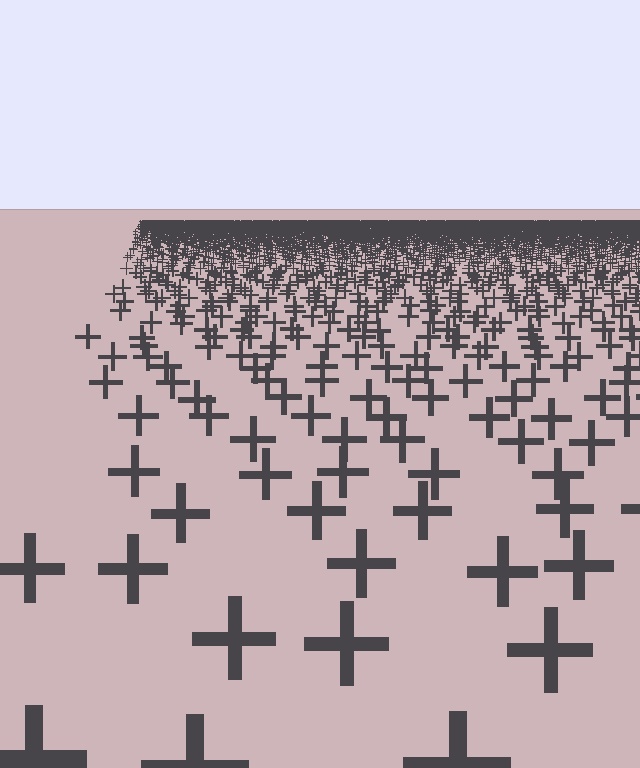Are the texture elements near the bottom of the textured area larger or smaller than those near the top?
Larger. Near the bottom, elements are closer to the viewer and appear at a bigger on-screen size.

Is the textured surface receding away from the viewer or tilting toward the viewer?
The surface is receding away from the viewer. Texture elements get smaller and denser toward the top.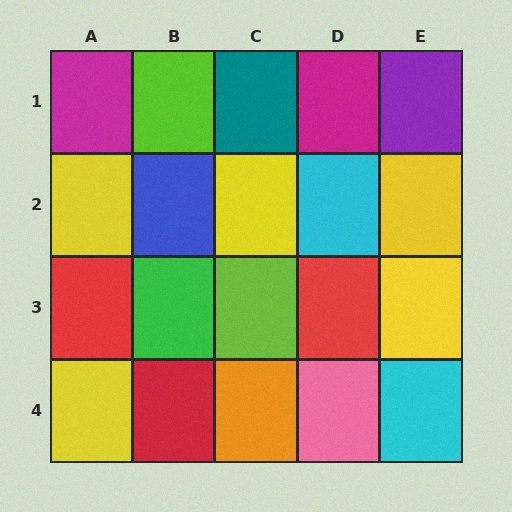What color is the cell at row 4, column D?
Pink.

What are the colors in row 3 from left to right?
Red, green, lime, red, yellow.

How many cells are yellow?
5 cells are yellow.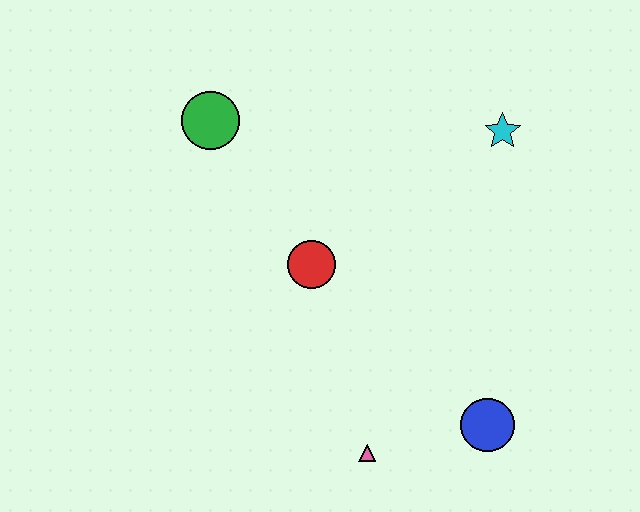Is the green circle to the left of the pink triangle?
Yes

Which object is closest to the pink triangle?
The blue circle is closest to the pink triangle.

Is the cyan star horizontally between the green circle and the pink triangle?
No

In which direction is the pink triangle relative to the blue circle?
The pink triangle is to the left of the blue circle.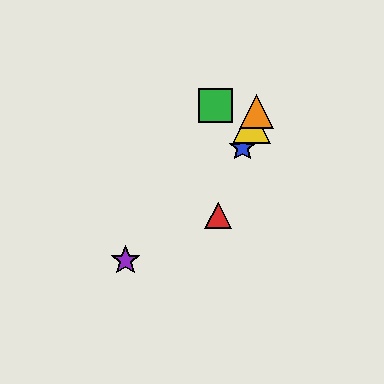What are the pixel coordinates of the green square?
The green square is at (216, 106).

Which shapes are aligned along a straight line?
The red triangle, the blue star, the yellow triangle, the orange triangle are aligned along a straight line.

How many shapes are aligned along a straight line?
4 shapes (the red triangle, the blue star, the yellow triangle, the orange triangle) are aligned along a straight line.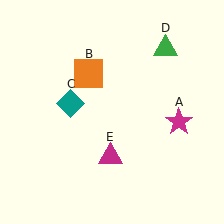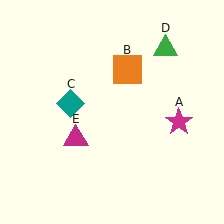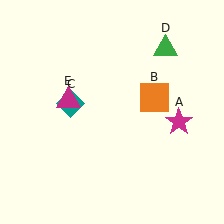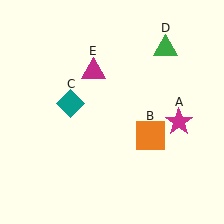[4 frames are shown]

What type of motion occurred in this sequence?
The orange square (object B), magenta triangle (object E) rotated clockwise around the center of the scene.